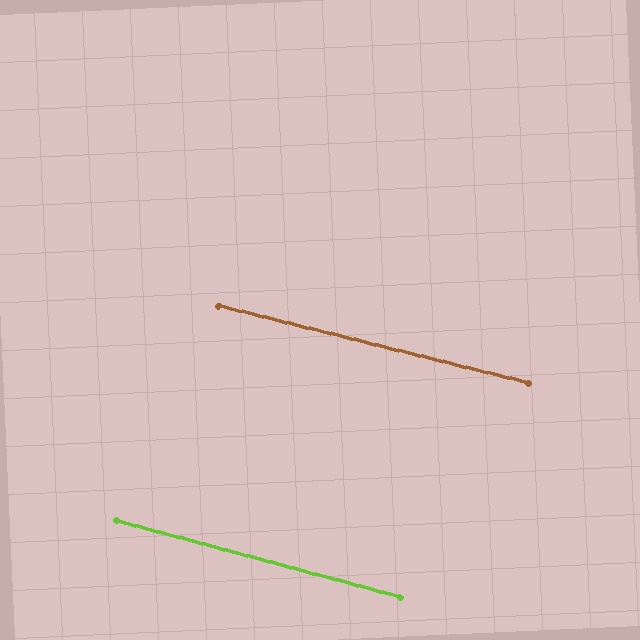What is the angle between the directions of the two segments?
Approximately 1 degree.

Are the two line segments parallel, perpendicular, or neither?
Parallel — their directions differ by only 1.2°.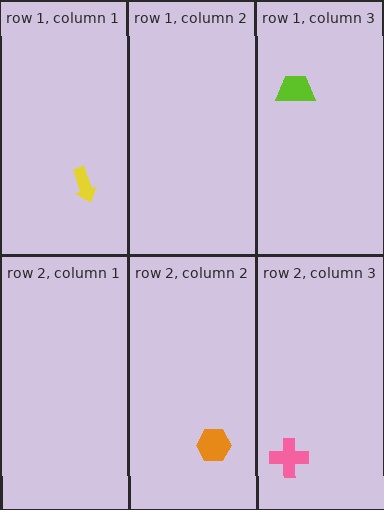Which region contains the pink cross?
The row 2, column 3 region.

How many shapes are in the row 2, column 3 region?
1.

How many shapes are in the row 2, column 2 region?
1.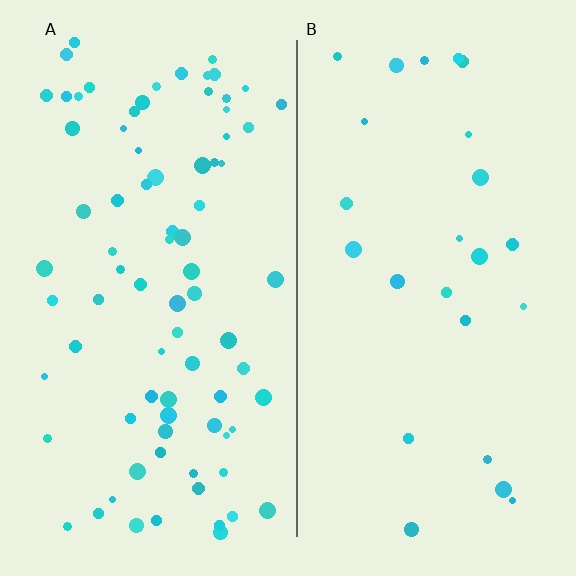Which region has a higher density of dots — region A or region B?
A (the left).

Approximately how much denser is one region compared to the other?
Approximately 3.1× — region A over region B.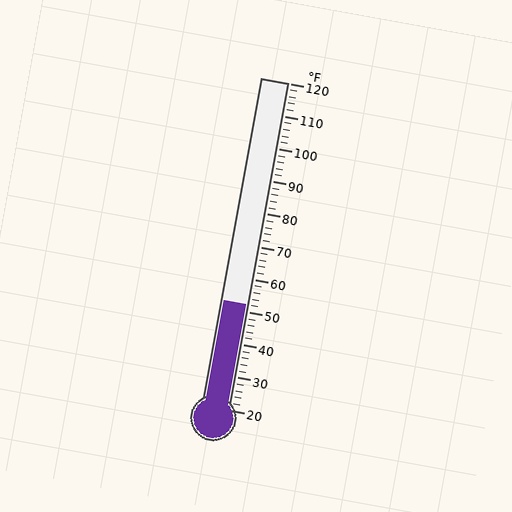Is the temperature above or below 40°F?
The temperature is above 40°F.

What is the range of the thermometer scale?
The thermometer scale ranges from 20°F to 120°F.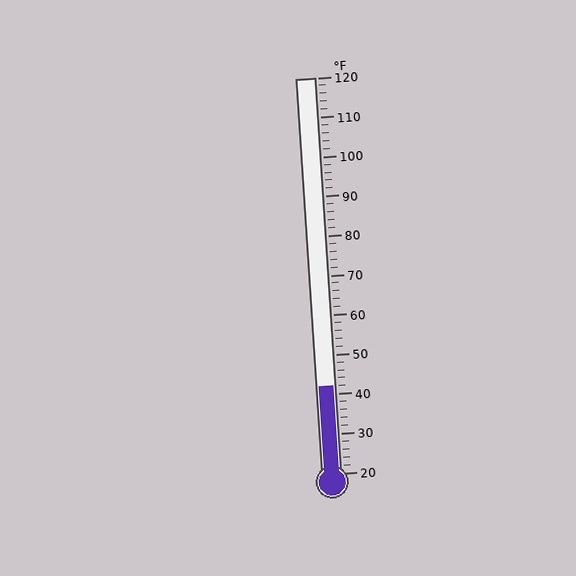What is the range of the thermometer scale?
The thermometer scale ranges from 20°F to 120°F.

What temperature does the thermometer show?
The thermometer shows approximately 42°F.